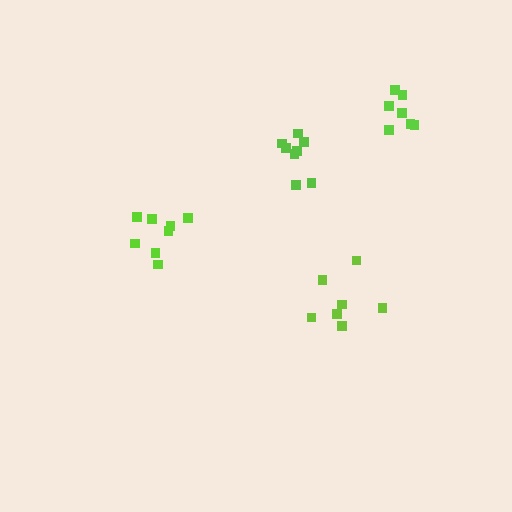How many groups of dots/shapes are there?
There are 4 groups.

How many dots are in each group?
Group 1: 8 dots, Group 2: 7 dots, Group 3: 8 dots, Group 4: 7 dots (30 total).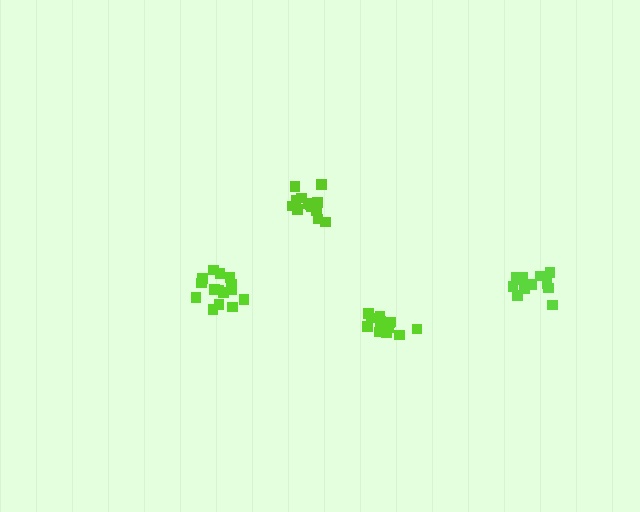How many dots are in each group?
Group 1: 15 dots, Group 2: 14 dots, Group 3: 14 dots, Group 4: 13 dots (56 total).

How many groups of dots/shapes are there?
There are 4 groups.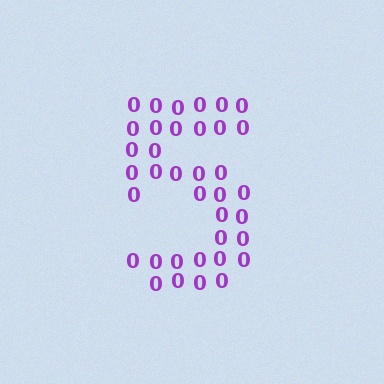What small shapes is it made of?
It is made of small digit 0's.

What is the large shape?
The large shape is the digit 5.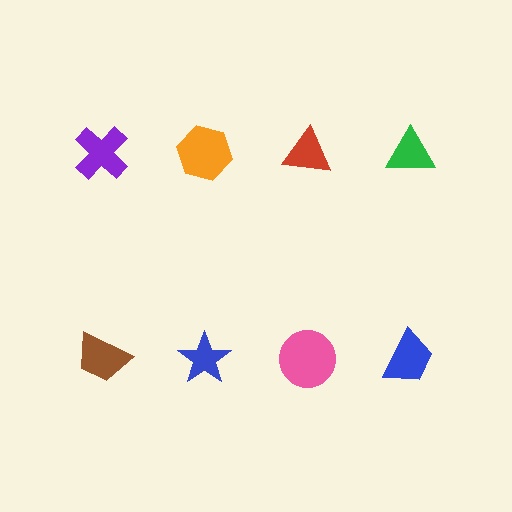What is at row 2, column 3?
A pink circle.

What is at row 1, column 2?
An orange hexagon.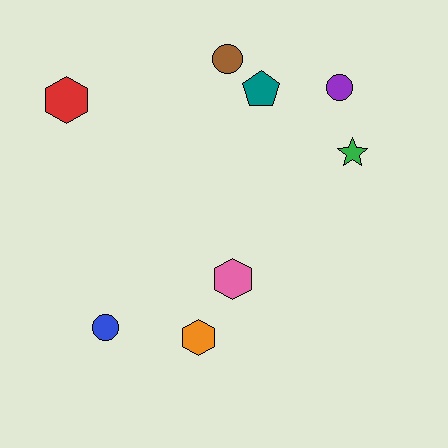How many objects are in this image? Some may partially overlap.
There are 8 objects.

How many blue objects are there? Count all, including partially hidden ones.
There is 1 blue object.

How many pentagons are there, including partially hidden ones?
There is 1 pentagon.